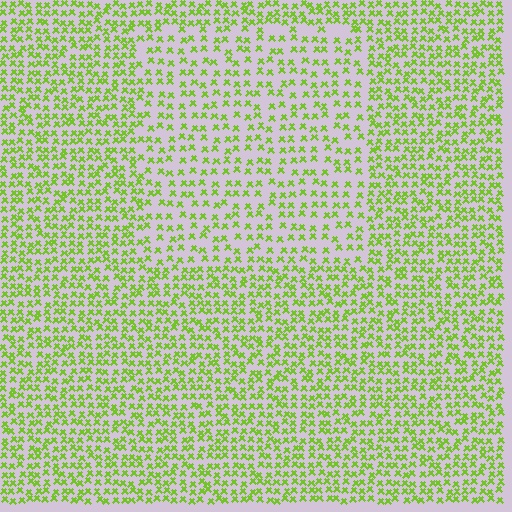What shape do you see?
I see a rectangle.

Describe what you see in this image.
The image contains small lime elements arranged at two different densities. A rectangle-shaped region is visible where the elements are less densely packed than the surrounding area.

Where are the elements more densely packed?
The elements are more densely packed outside the rectangle boundary.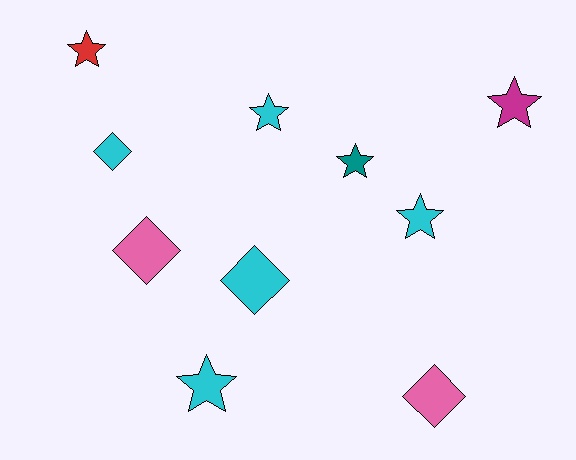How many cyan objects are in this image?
There are 5 cyan objects.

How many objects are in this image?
There are 10 objects.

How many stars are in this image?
There are 6 stars.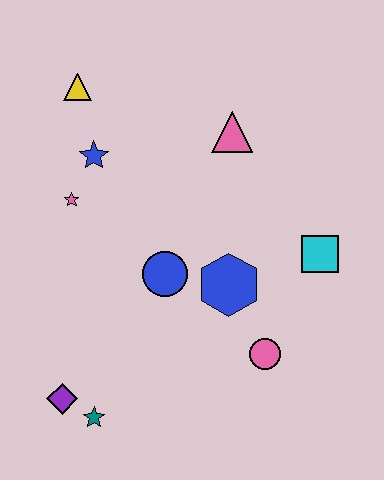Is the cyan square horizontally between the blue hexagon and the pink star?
No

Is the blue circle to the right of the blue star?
Yes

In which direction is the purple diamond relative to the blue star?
The purple diamond is below the blue star.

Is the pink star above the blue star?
No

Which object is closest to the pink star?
The blue star is closest to the pink star.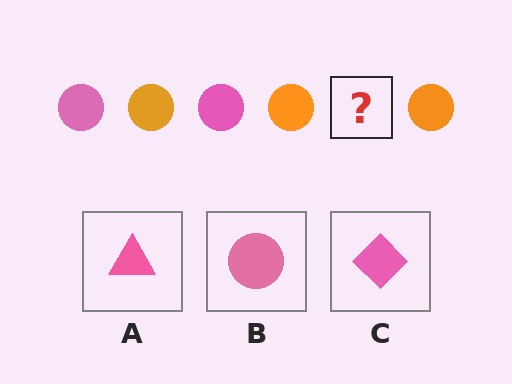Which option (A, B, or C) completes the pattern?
B.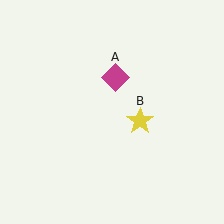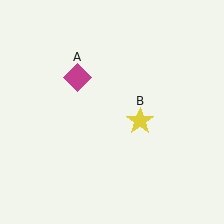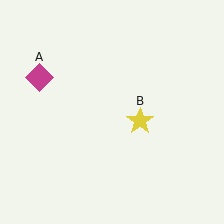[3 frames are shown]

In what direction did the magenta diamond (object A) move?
The magenta diamond (object A) moved left.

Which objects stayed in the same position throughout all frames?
Yellow star (object B) remained stationary.